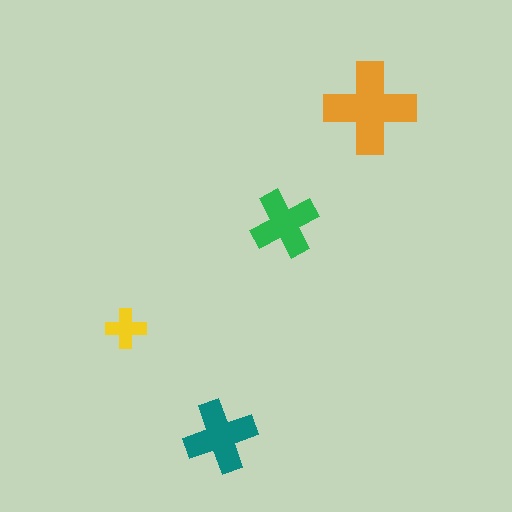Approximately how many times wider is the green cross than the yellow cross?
About 1.5 times wider.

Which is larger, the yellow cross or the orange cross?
The orange one.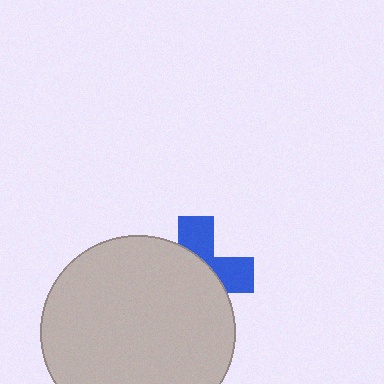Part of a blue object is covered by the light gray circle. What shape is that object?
It is a cross.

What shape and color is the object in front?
The object in front is a light gray circle.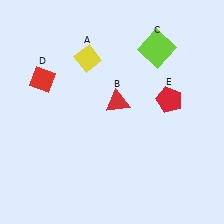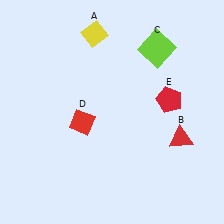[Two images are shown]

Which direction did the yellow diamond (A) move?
The yellow diamond (A) moved up.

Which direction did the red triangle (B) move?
The red triangle (B) moved right.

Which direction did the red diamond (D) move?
The red diamond (D) moved down.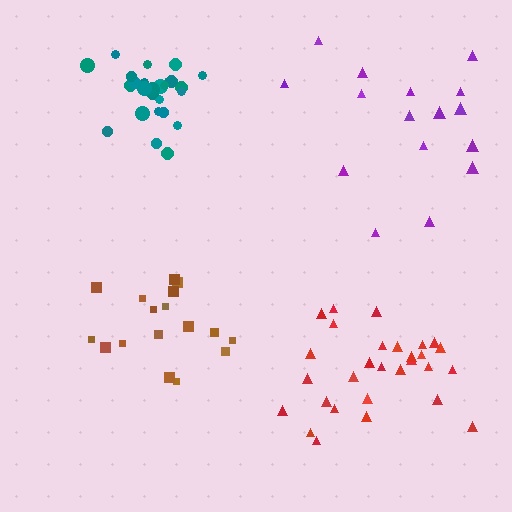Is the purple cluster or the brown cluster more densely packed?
Brown.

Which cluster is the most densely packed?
Teal.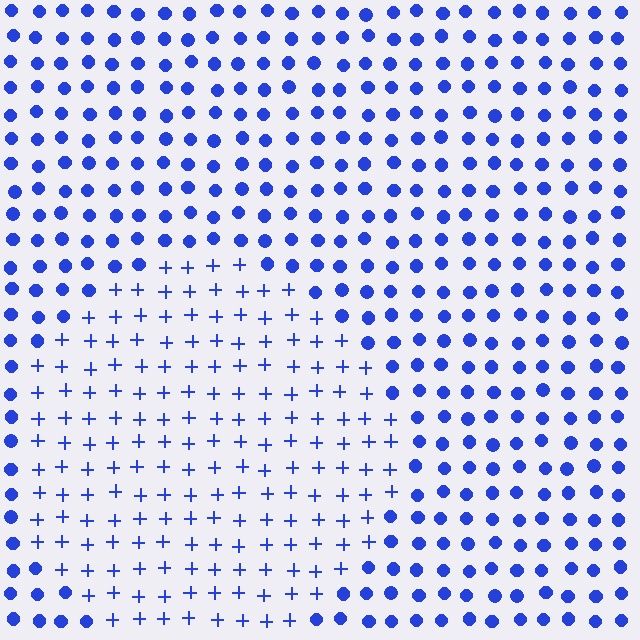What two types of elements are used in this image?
The image uses plus signs inside the circle region and circles outside it.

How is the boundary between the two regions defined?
The boundary is defined by a change in element shape: plus signs inside vs. circles outside. All elements share the same color and spacing.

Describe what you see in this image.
The image is filled with small blue elements arranged in a uniform grid. A circle-shaped region contains plus signs, while the surrounding area contains circles. The boundary is defined purely by the change in element shape.